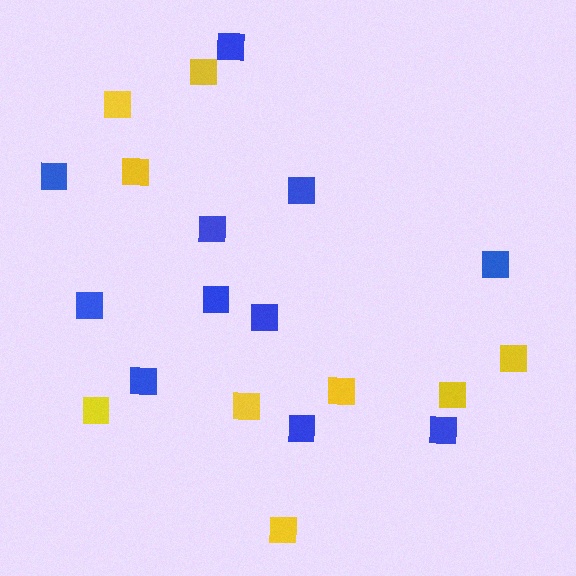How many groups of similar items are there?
There are 2 groups: one group of blue squares (11) and one group of yellow squares (9).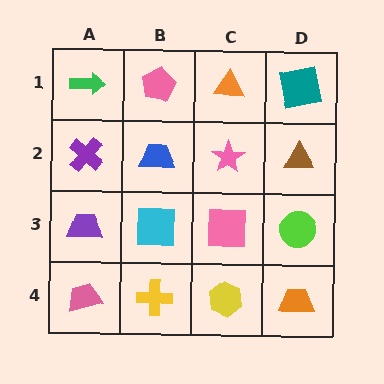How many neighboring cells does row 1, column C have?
3.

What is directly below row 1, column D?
A brown triangle.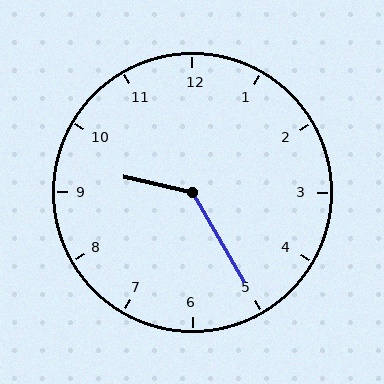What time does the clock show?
9:25.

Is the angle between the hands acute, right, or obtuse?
It is obtuse.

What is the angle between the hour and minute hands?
Approximately 132 degrees.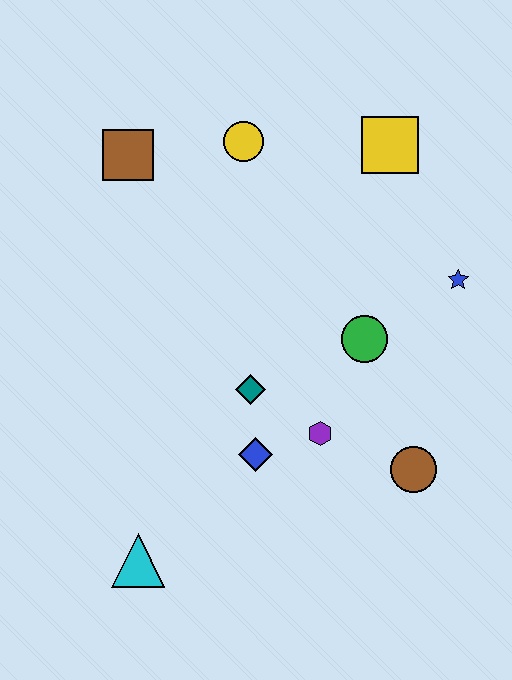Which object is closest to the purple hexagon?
The blue diamond is closest to the purple hexagon.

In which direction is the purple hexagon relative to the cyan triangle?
The purple hexagon is to the right of the cyan triangle.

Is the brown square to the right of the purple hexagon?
No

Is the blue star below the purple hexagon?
No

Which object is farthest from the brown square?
The brown circle is farthest from the brown square.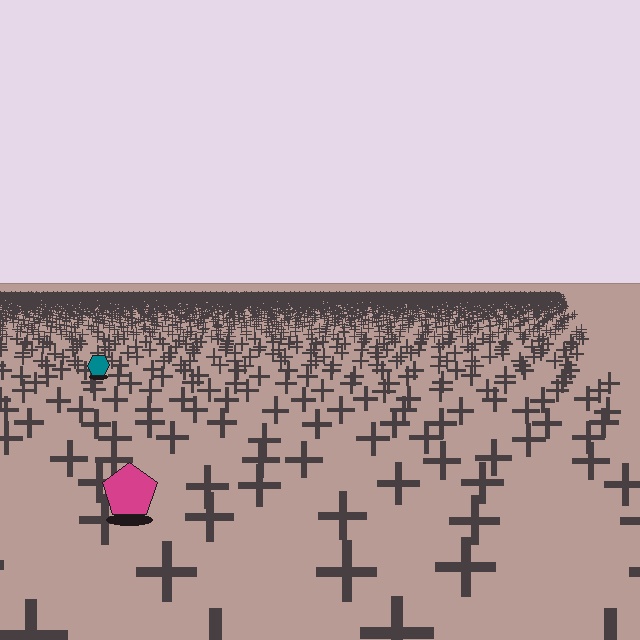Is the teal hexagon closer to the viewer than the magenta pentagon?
No. The magenta pentagon is closer — you can tell from the texture gradient: the ground texture is coarser near it.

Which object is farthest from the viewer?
The teal hexagon is farthest from the viewer. It appears smaller and the ground texture around it is denser.